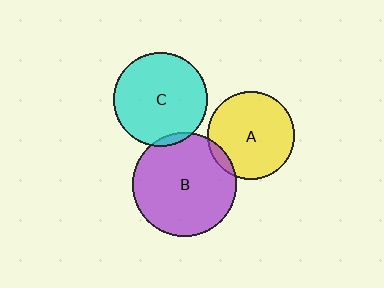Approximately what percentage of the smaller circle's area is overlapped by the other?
Approximately 5%.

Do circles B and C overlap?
Yes.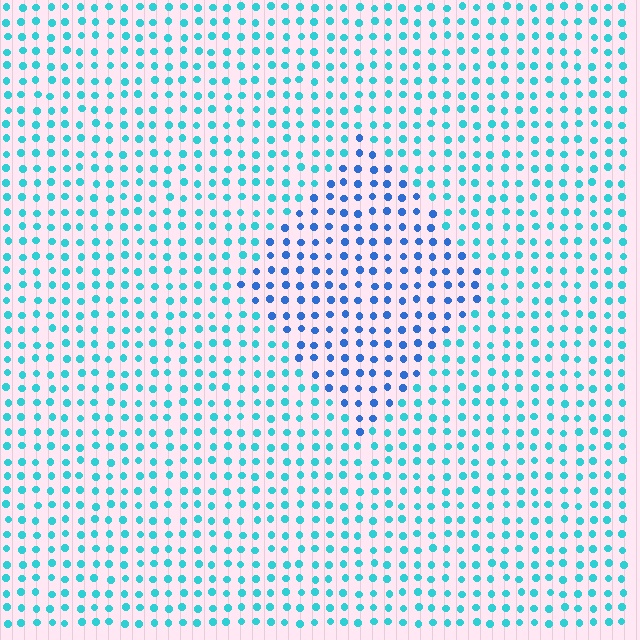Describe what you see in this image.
The image is filled with small cyan elements in a uniform arrangement. A diamond-shaped region is visible where the elements are tinted to a slightly different hue, forming a subtle color boundary.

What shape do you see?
I see a diamond.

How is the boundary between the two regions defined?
The boundary is defined purely by a slight shift in hue (about 36 degrees). Spacing, size, and orientation are identical on both sides.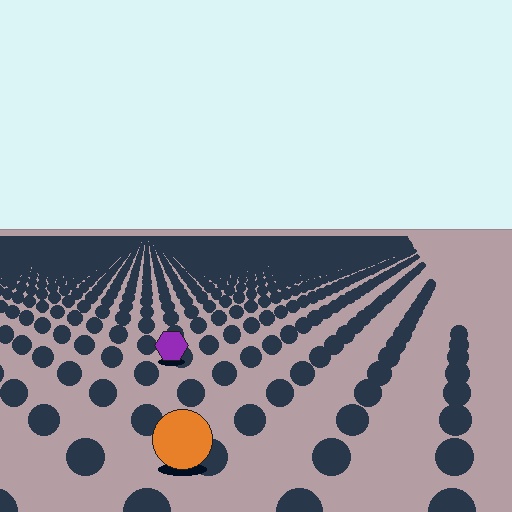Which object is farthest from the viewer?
The purple hexagon is farthest from the viewer. It appears smaller and the ground texture around it is denser.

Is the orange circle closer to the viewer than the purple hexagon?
Yes. The orange circle is closer — you can tell from the texture gradient: the ground texture is coarser near it.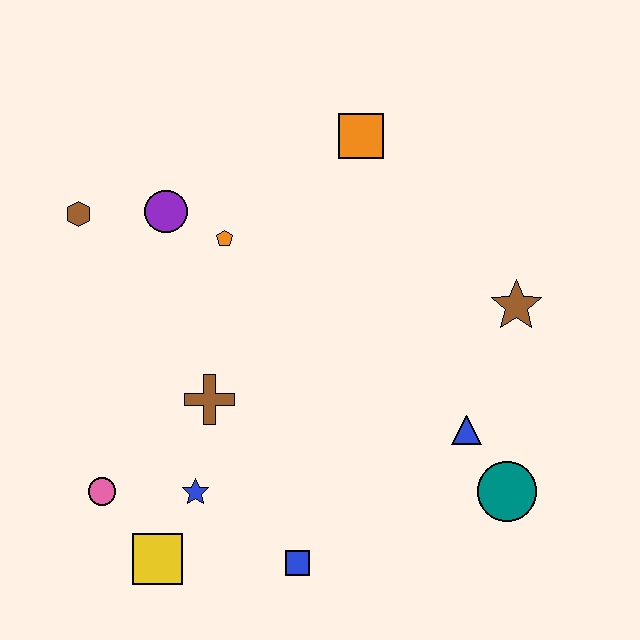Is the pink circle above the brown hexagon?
No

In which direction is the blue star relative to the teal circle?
The blue star is to the left of the teal circle.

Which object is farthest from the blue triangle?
The brown hexagon is farthest from the blue triangle.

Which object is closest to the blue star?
The yellow square is closest to the blue star.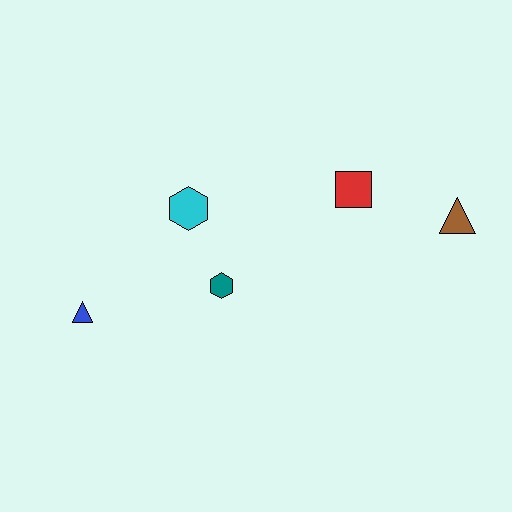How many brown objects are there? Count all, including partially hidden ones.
There is 1 brown object.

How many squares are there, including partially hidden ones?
There is 1 square.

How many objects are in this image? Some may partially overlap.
There are 5 objects.